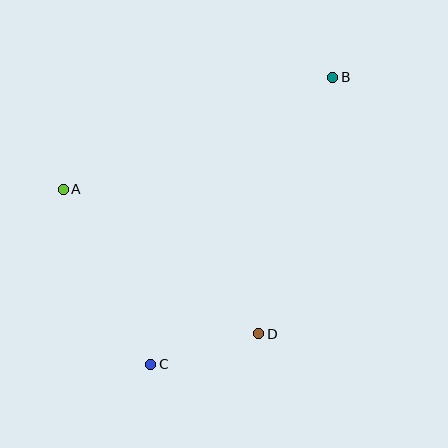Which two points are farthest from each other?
Points B and C are farthest from each other.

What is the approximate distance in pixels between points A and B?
The distance between A and B is approximately 292 pixels.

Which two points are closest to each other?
Points C and D are closest to each other.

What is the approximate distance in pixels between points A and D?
The distance between A and D is approximately 243 pixels.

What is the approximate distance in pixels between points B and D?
The distance between B and D is approximately 267 pixels.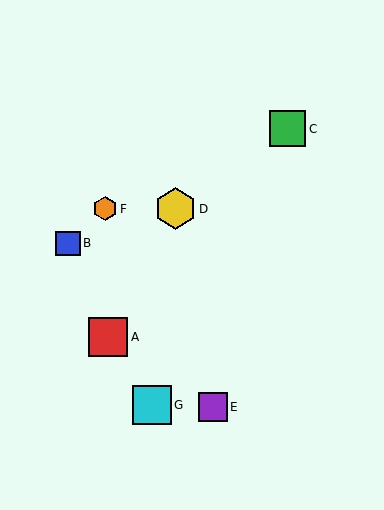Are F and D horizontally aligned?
Yes, both are at y≈209.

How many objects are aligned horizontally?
2 objects (D, F) are aligned horizontally.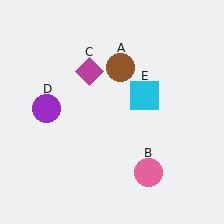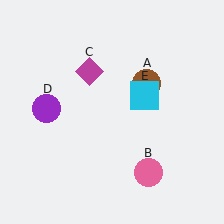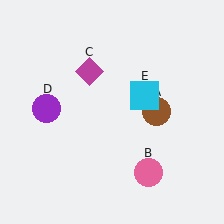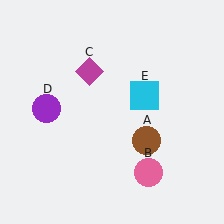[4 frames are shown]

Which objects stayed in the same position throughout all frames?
Pink circle (object B) and magenta diamond (object C) and purple circle (object D) and cyan square (object E) remained stationary.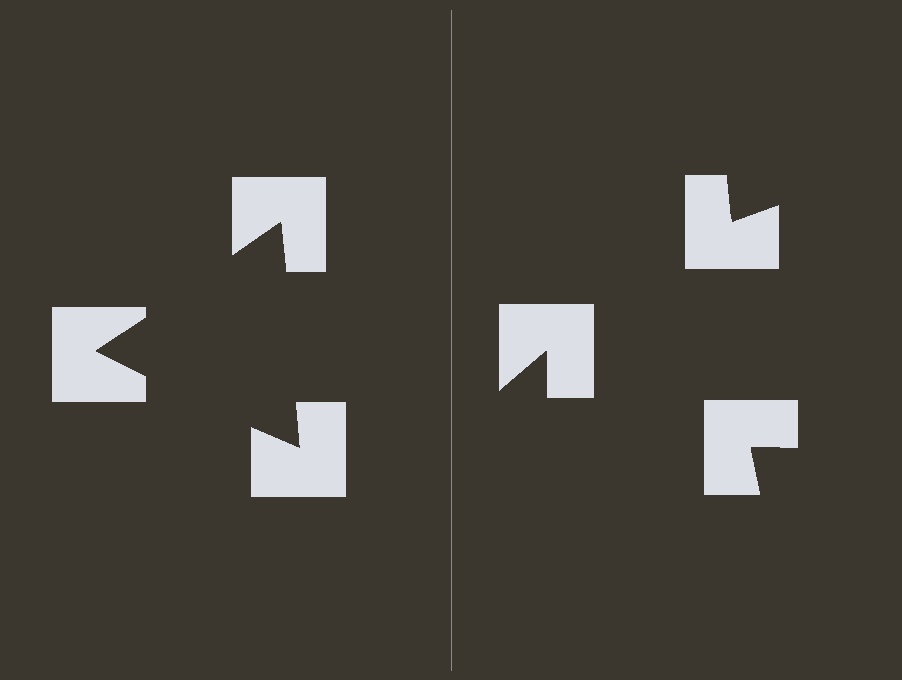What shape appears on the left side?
An illusory triangle.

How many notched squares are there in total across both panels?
6 — 3 on each side.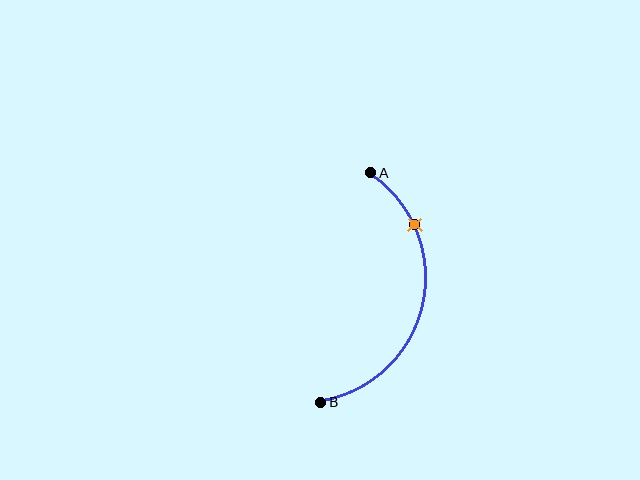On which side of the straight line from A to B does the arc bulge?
The arc bulges to the right of the straight line connecting A and B.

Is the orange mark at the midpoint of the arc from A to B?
No. The orange mark lies on the arc but is closer to endpoint A. The arc midpoint would be at the point on the curve equidistant along the arc from both A and B.